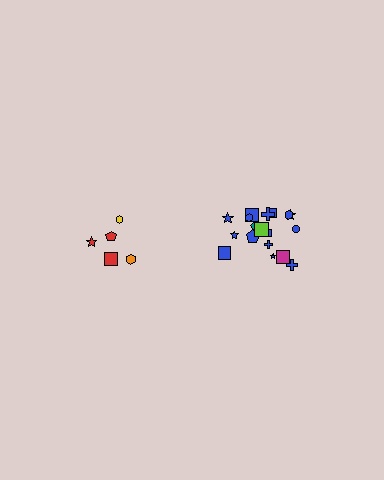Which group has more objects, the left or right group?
The right group.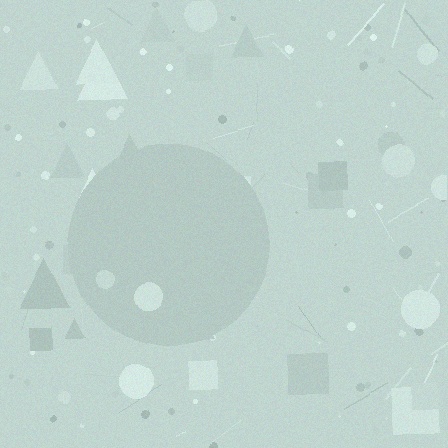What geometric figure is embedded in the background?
A circle is embedded in the background.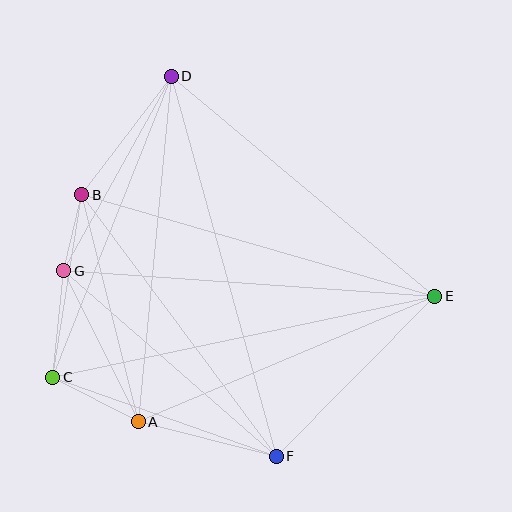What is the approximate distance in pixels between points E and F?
The distance between E and F is approximately 225 pixels.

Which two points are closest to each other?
Points B and G are closest to each other.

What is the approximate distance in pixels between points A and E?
The distance between A and E is approximately 322 pixels.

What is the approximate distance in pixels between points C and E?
The distance between C and E is approximately 390 pixels.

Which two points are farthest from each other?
Points D and F are farthest from each other.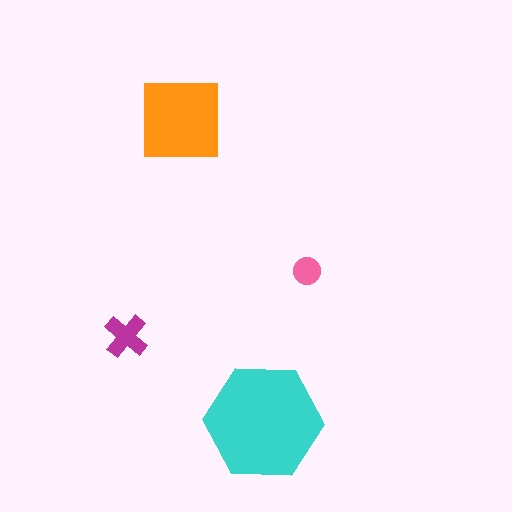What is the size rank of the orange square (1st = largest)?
2nd.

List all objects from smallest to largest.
The pink circle, the magenta cross, the orange square, the cyan hexagon.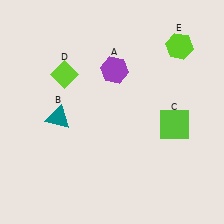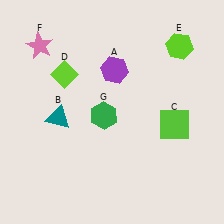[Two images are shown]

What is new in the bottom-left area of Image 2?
A green hexagon (G) was added in the bottom-left area of Image 2.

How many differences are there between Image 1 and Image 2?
There are 2 differences between the two images.